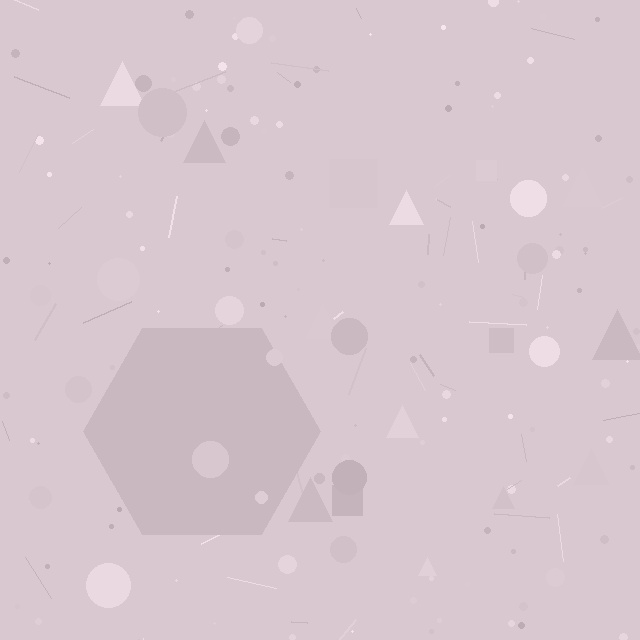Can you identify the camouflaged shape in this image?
The camouflaged shape is a hexagon.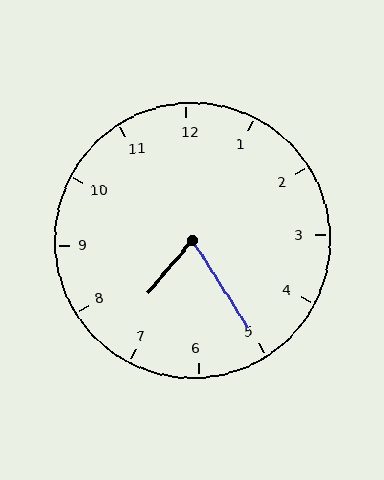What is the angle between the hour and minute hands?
Approximately 72 degrees.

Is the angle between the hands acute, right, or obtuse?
It is acute.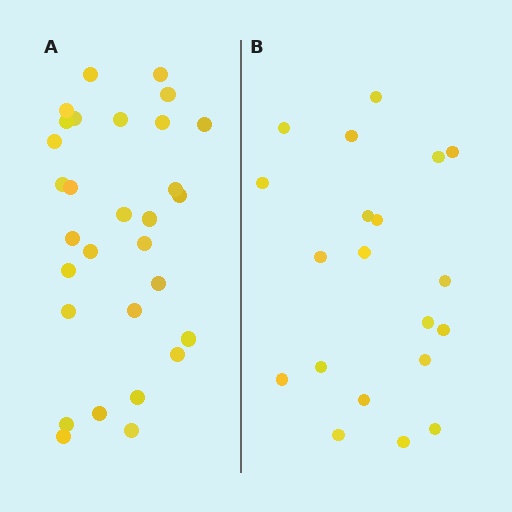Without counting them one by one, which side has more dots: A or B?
Region A (the left region) has more dots.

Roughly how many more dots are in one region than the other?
Region A has roughly 10 or so more dots than region B.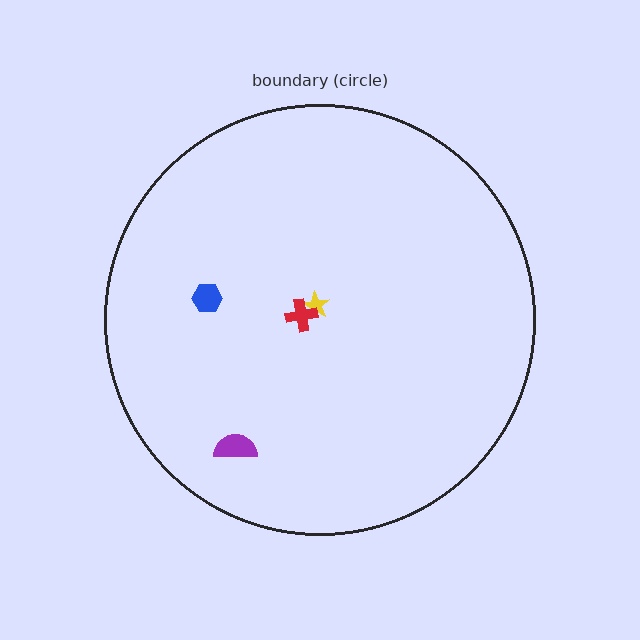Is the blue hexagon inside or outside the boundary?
Inside.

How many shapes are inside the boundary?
4 inside, 0 outside.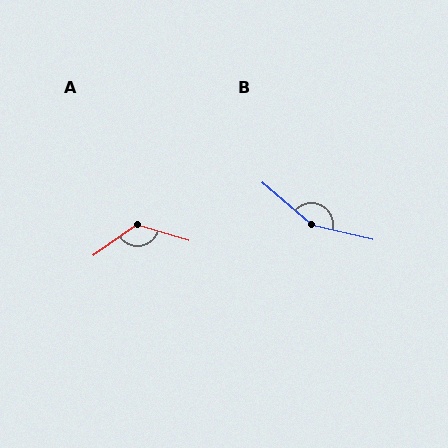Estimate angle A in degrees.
Approximately 127 degrees.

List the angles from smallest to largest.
A (127°), B (153°).